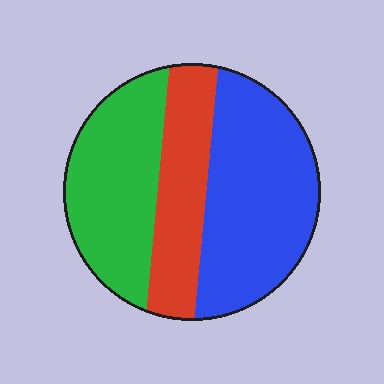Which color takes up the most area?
Blue, at roughly 45%.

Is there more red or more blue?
Blue.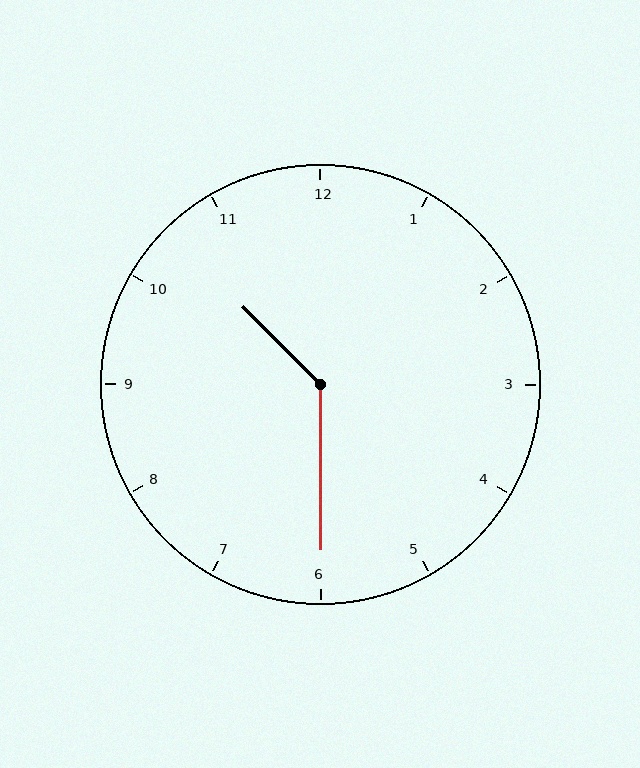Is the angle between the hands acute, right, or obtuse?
It is obtuse.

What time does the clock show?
10:30.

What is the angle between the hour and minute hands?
Approximately 135 degrees.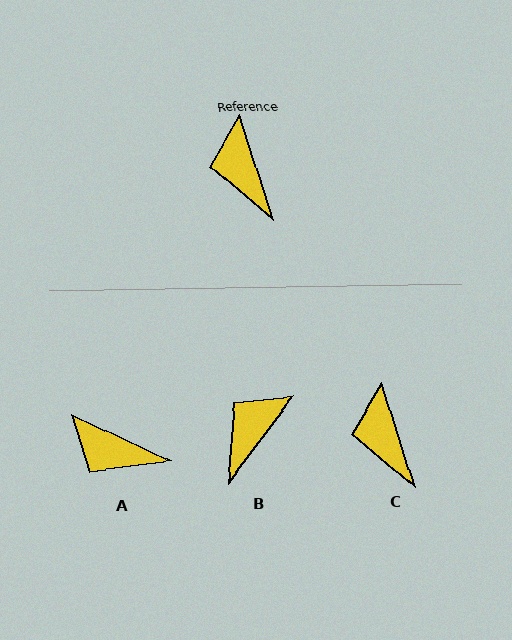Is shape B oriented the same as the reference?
No, it is off by about 54 degrees.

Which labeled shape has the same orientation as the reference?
C.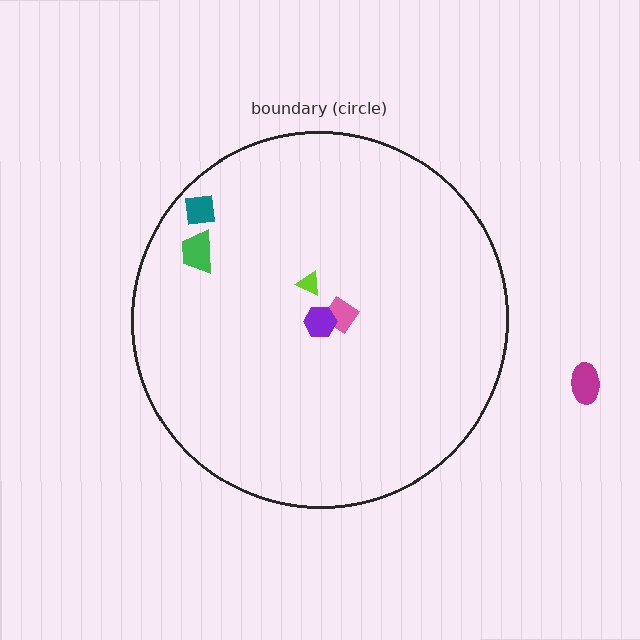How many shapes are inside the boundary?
5 inside, 1 outside.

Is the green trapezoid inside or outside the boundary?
Inside.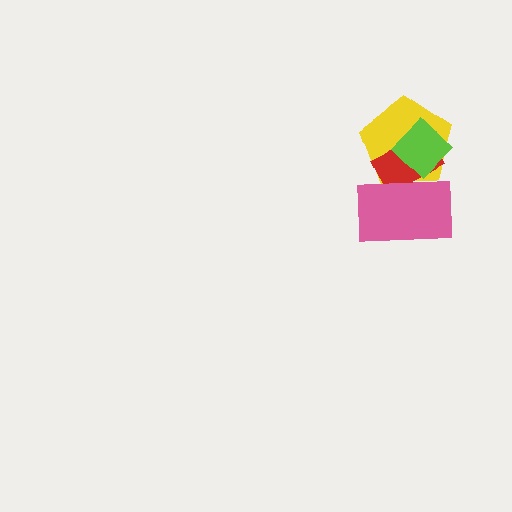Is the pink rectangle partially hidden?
No, no other shape covers it.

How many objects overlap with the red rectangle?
3 objects overlap with the red rectangle.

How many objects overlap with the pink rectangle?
3 objects overlap with the pink rectangle.